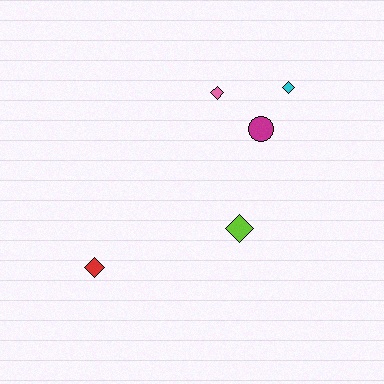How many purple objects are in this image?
There are no purple objects.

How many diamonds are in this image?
There are 4 diamonds.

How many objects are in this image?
There are 5 objects.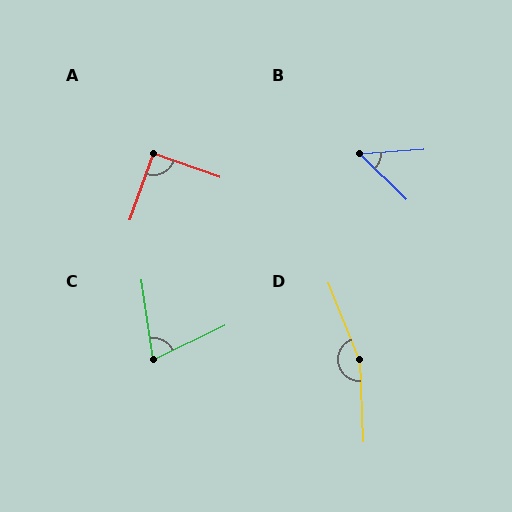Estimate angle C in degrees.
Approximately 72 degrees.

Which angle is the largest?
D, at approximately 161 degrees.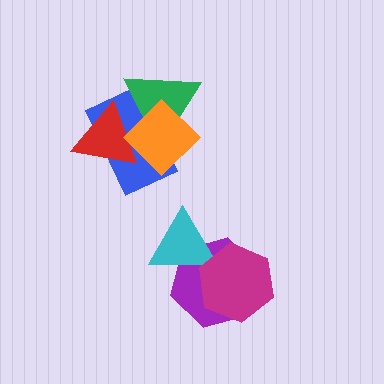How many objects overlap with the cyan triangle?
2 objects overlap with the cyan triangle.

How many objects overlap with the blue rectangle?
3 objects overlap with the blue rectangle.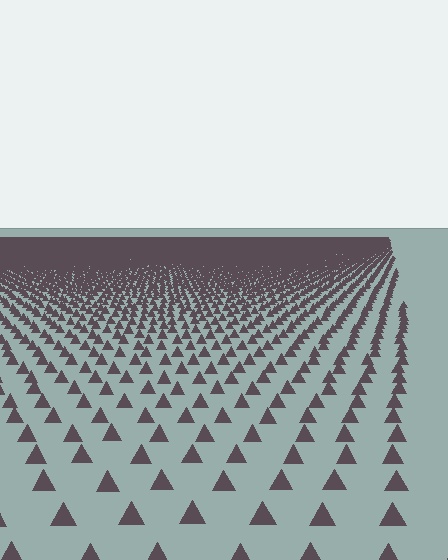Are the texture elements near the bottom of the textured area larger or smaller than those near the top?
Larger. Near the bottom, elements are closer to the viewer and appear at a bigger on-screen size.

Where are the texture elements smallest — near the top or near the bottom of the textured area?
Near the top.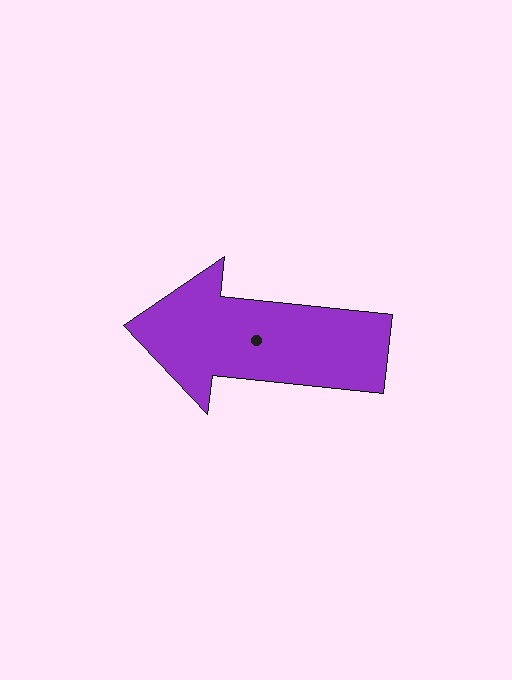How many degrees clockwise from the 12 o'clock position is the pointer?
Approximately 276 degrees.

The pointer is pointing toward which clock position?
Roughly 9 o'clock.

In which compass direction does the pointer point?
West.